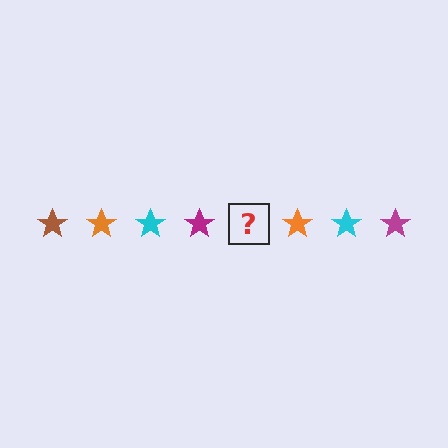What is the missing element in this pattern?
The missing element is a brown star.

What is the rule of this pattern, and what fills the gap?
The rule is that the pattern cycles through brown, orange, cyan, magenta stars. The gap should be filled with a brown star.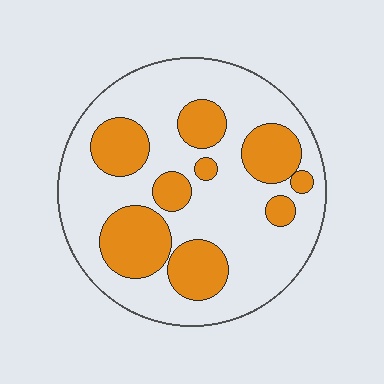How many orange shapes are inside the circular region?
9.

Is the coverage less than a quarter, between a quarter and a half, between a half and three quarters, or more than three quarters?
Between a quarter and a half.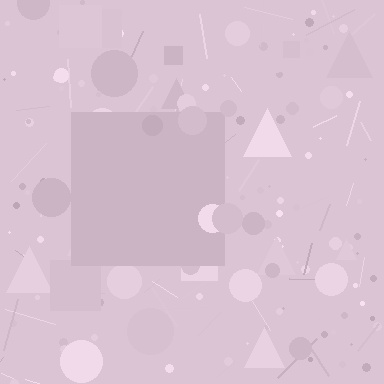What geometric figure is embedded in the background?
A square is embedded in the background.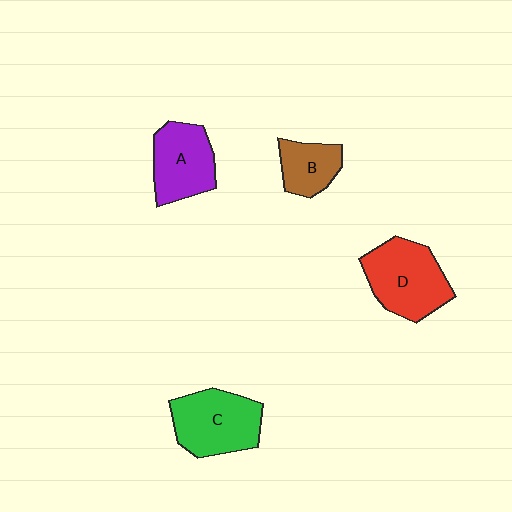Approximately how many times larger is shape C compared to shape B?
Approximately 1.7 times.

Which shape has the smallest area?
Shape B (brown).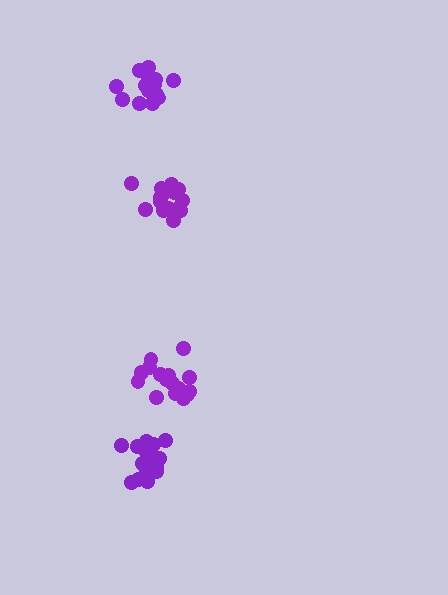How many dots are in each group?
Group 1: 19 dots, Group 2: 16 dots, Group 3: 15 dots, Group 4: 16 dots (66 total).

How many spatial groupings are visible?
There are 4 spatial groupings.